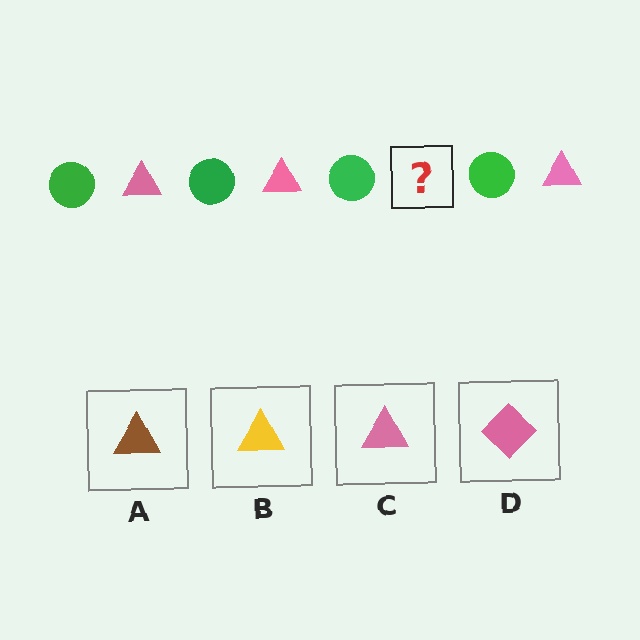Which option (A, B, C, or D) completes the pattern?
C.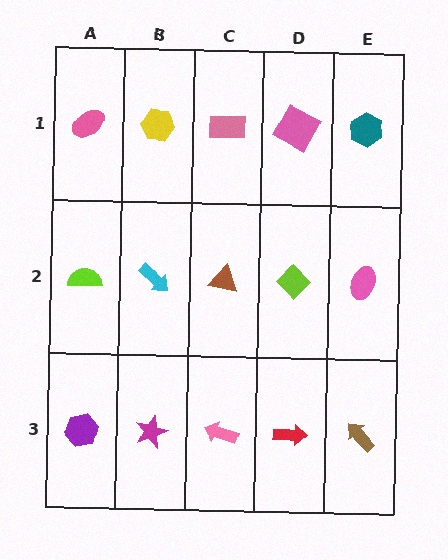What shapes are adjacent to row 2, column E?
A teal hexagon (row 1, column E), a brown arrow (row 3, column E), a lime diamond (row 2, column D).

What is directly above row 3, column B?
A cyan arrow.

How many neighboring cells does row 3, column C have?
3.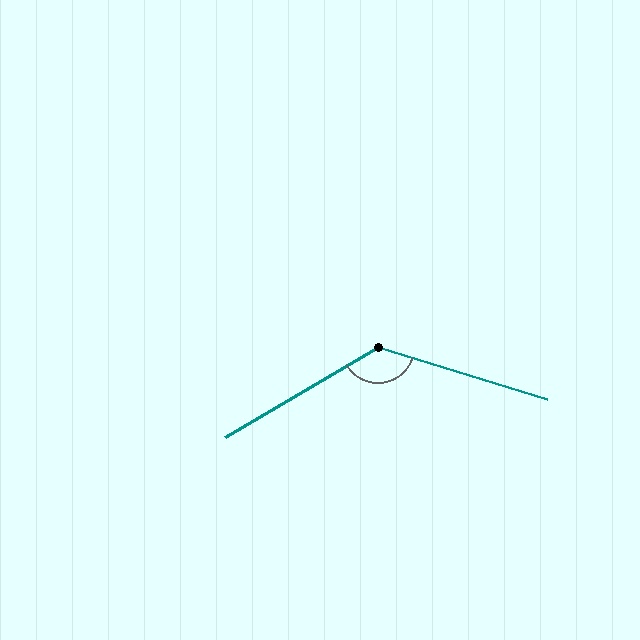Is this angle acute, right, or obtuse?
It is obtuse.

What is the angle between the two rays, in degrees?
Approximately 132 degrees.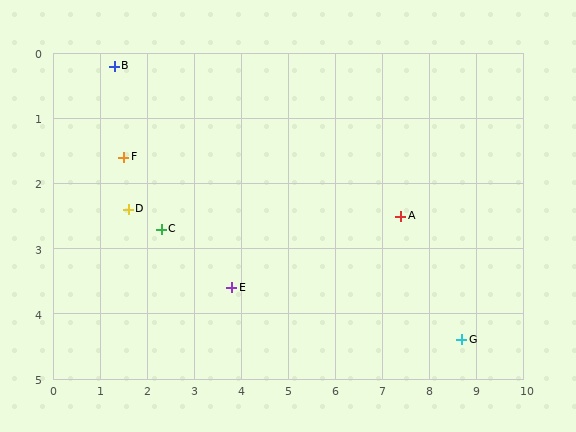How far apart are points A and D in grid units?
Points A and D are about 5.8 grid units apart.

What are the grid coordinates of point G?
Point G is at approximately (8.7, 4.4).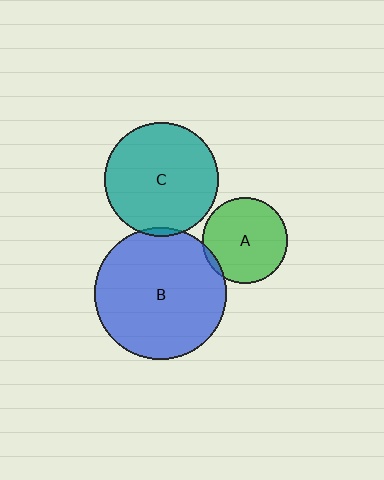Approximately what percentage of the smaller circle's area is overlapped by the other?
Approximately 5%.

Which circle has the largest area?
Circle B (blue).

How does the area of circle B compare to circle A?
Approximately 2.4 times.